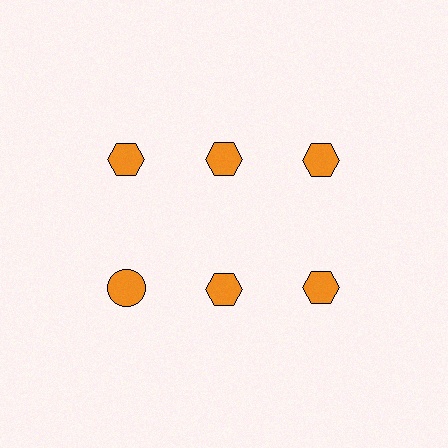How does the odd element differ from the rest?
It has a different shape: circle instead of hexagon.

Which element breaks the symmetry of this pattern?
The orange circle in the second row, leftmost column breaks the symmetry. All other shapes are orange hexagons.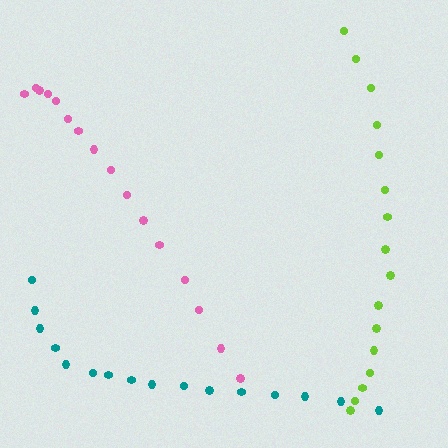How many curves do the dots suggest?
There are 3 distinct paths.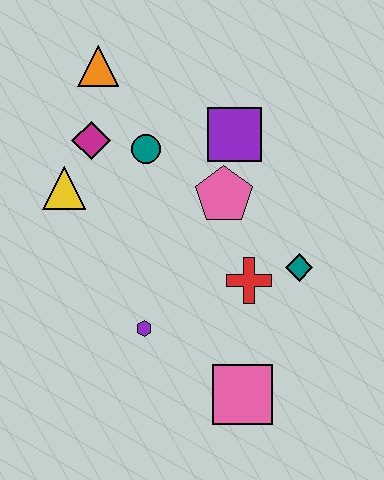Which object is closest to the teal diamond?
The red cross is closest to the teal diamond.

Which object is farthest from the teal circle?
The pink square is farthest from the teal circle.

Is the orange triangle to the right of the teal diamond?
No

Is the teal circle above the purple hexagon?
Yes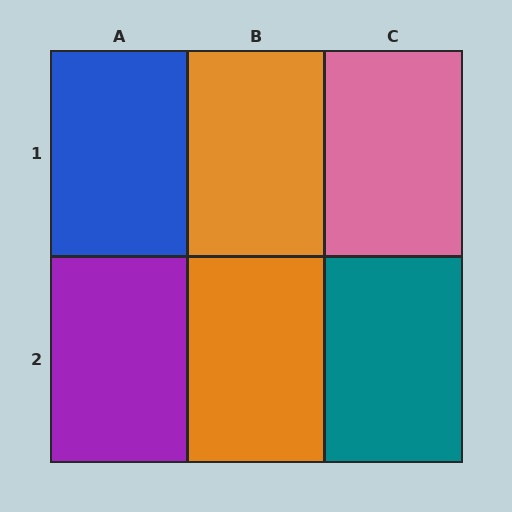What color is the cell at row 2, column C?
Teal.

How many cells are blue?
1 cell is blue.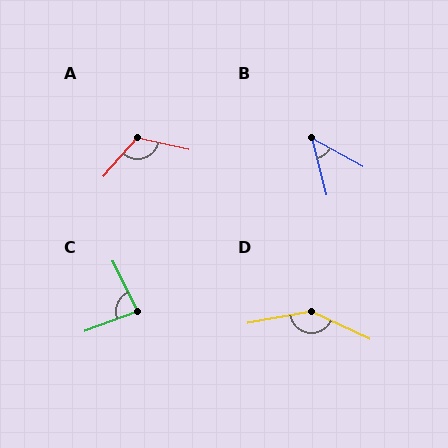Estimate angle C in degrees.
Approximately 85 degrees.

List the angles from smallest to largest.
B (47°), C (85°), A (119°), D (145°).